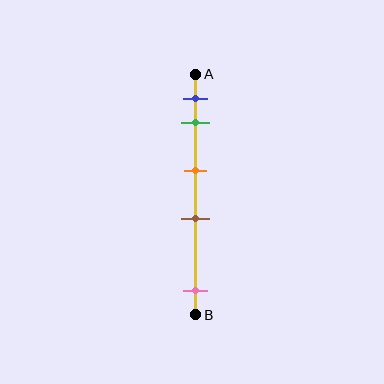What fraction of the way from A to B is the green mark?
The green mark is approximately 20% (0.2) of the way from A to B.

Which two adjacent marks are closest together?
The blue and green marks are the closest adjacent pair.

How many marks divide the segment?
There are 5 marks dividing the segment.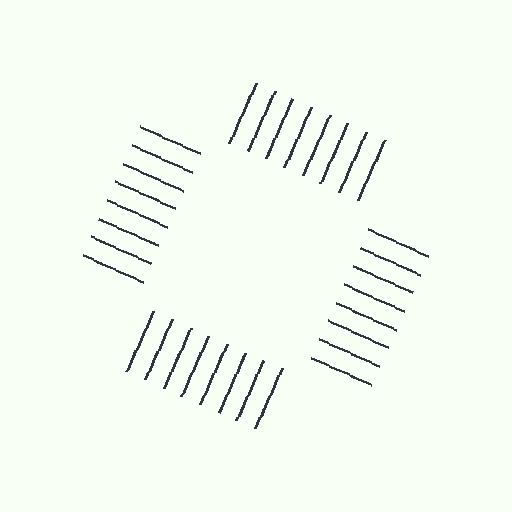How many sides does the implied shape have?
4 sides — the line-ends trace a square.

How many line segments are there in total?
32 — 8 along each of the 4 edges.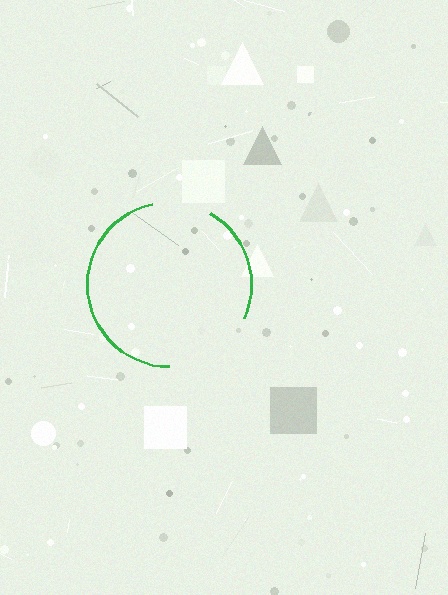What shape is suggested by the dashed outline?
The dashed outline suggests a circle.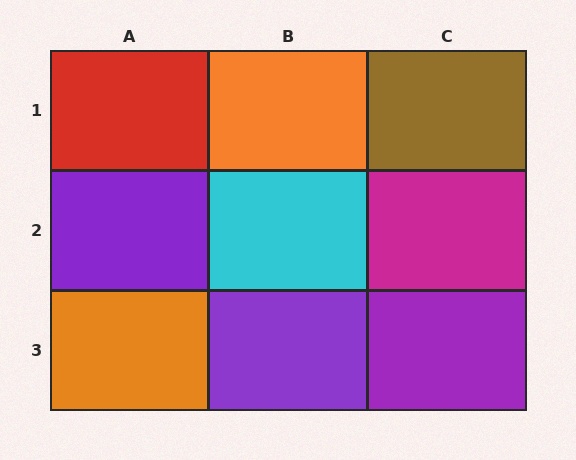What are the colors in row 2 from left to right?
Purple, cyan, magenta.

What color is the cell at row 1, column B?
Orange.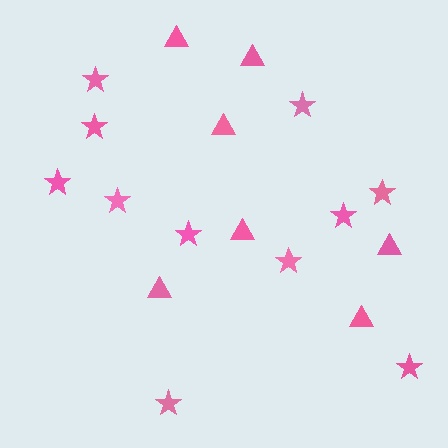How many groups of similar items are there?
There are 2 groups: one group of stars (11) and one group of triangles (7).